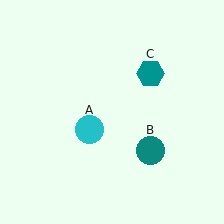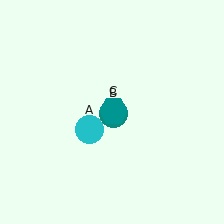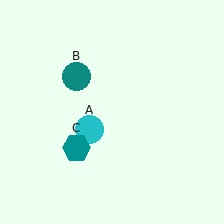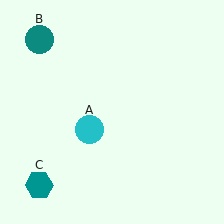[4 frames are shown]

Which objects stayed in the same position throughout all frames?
Cyan circle (object A) remained stationary.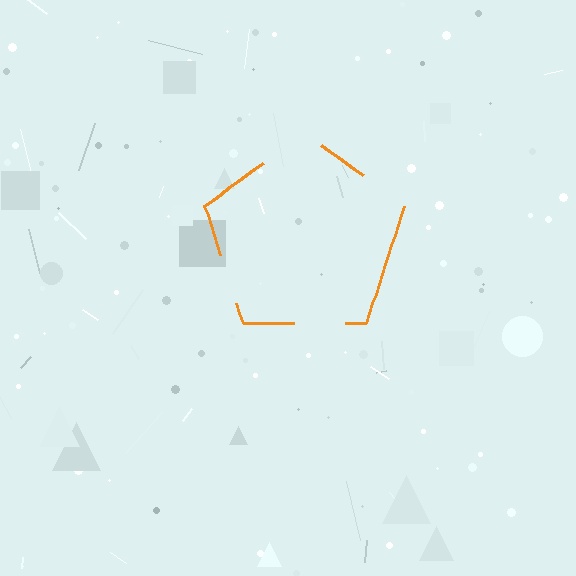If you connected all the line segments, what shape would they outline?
They would outline a pentagon.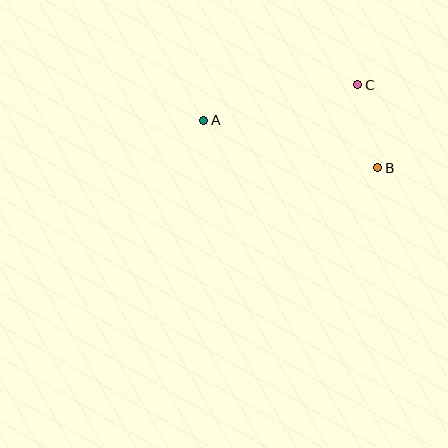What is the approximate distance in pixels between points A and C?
The distance between A and C is approximately 158 pixels.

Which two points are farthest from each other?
Points A and B are farthest from each other.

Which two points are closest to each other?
Points B and C are closest to each other.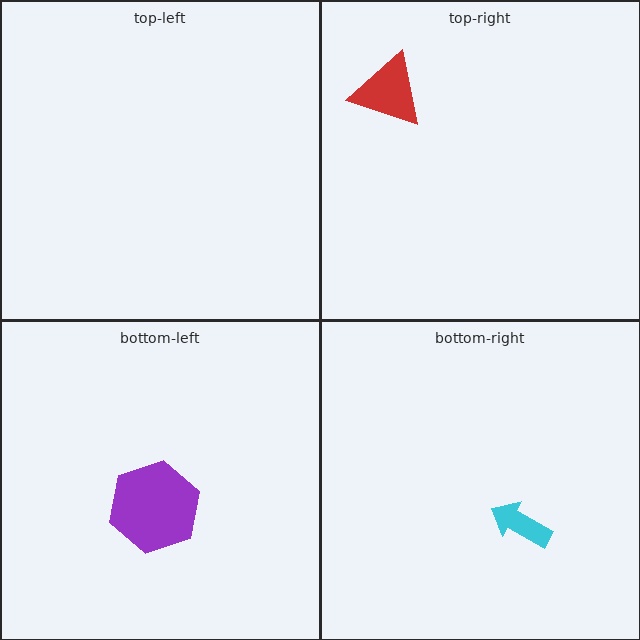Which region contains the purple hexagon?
The bottom-left region.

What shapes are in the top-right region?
The red triangle.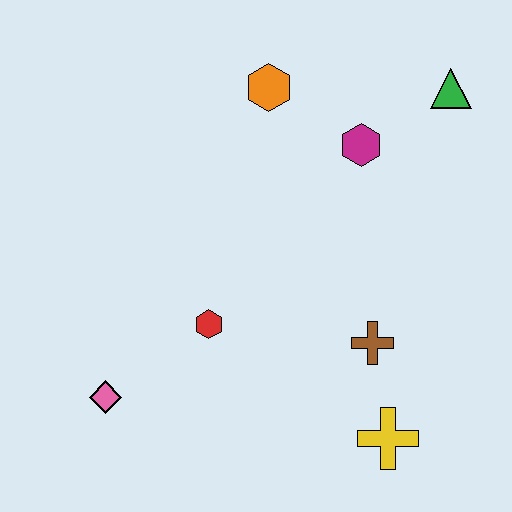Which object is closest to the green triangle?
The magenta hexagon is closest to the green triangle.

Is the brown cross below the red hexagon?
Yes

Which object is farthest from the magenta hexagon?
The pink diamond is farthest from the magenta hexagon.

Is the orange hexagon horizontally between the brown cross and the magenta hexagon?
No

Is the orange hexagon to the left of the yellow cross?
Yes